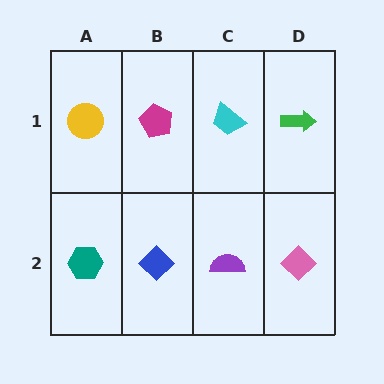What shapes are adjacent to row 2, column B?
A magenta pentagon (row 1, column B), a teal hexagon (row 2, column A), a purple semicircle (row 2, column C).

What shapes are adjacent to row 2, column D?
A green arrow (row 1, column D), a purple semicircle (row 2, column C).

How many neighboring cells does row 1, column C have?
3.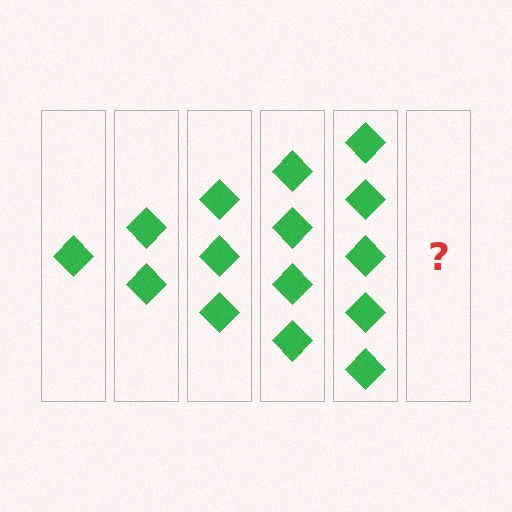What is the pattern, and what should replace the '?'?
The pattern is that each step adds one more diamond. The '?' should be 6 diamonds.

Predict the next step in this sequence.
The next step is 6 diamonds.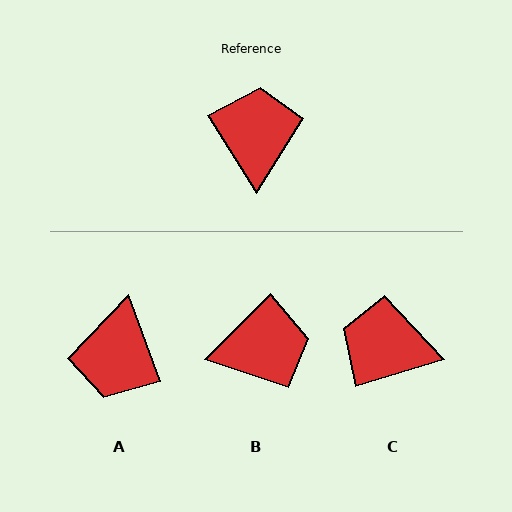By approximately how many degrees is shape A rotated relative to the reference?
Approximately 168 degrees counter-clockwise.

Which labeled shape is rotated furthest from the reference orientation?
A, about 168 degrees away.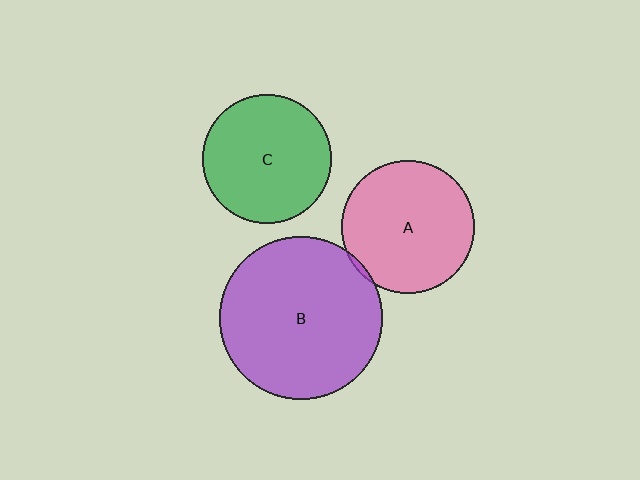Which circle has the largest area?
Circle B (purple).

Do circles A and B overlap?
Yes.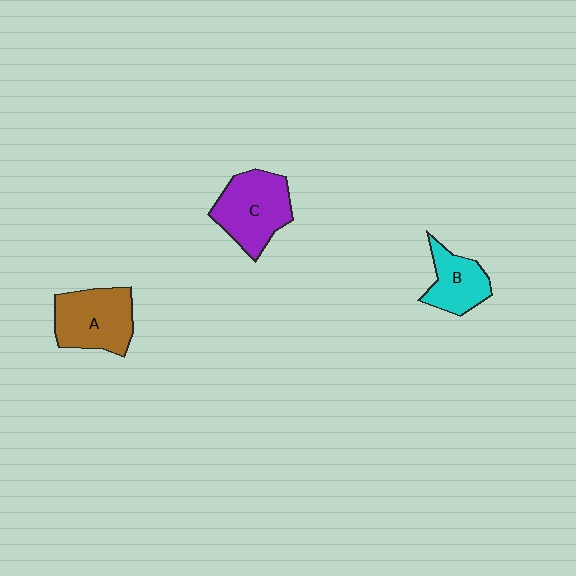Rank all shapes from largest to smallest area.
From largest to smallest: C (purple), A (brown), B (cyan).